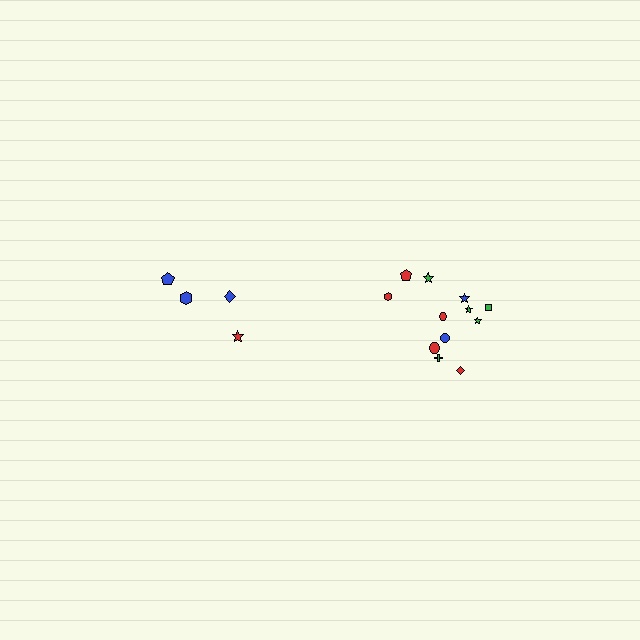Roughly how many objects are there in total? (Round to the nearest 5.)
Roughly 15 objects in total.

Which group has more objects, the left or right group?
The right group.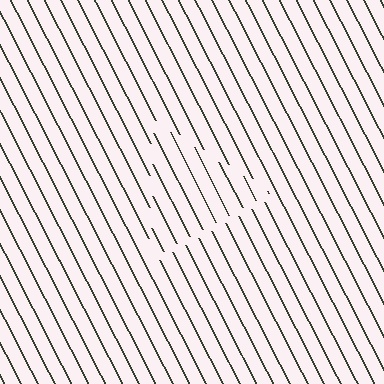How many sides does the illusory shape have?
3 sides — the line-ends trace a triangle.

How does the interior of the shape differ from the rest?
The interior of the shape contains the same grating, shifted by half a period — the contour is defined by the phase discontinuity where line-ends from the inner and outer gratings abut.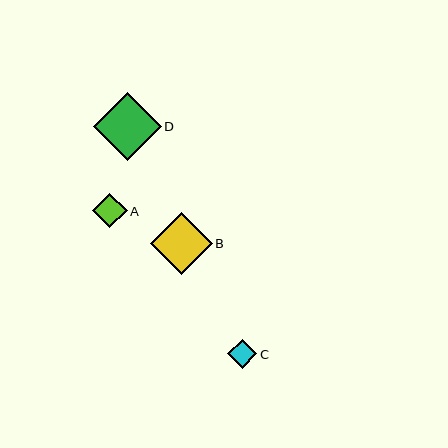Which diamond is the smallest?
Diamond C is the smallest with a size of approximately 29 pixels.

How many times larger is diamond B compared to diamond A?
Diamond B is approximately 1.8 times the size of diamond A.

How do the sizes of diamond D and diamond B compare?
Diamond D and diamond B are approximately the same size.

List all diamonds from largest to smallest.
From largest to smallest: D, B, A, C.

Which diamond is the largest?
Diamond D is the largest with a size of approximately 68 pixels.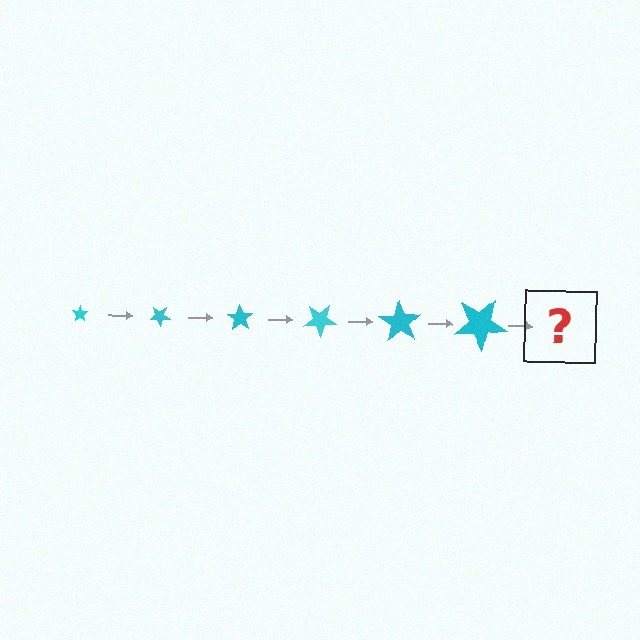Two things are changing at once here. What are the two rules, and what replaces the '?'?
The two rules are that the star grows larger each step and it rotates 35 degrees each step. The '?' should be a star, larger than the previous one and rotated 210 degrees from the start.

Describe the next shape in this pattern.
It should be a star, larger than the previous one and rotated 210 degrees from the start.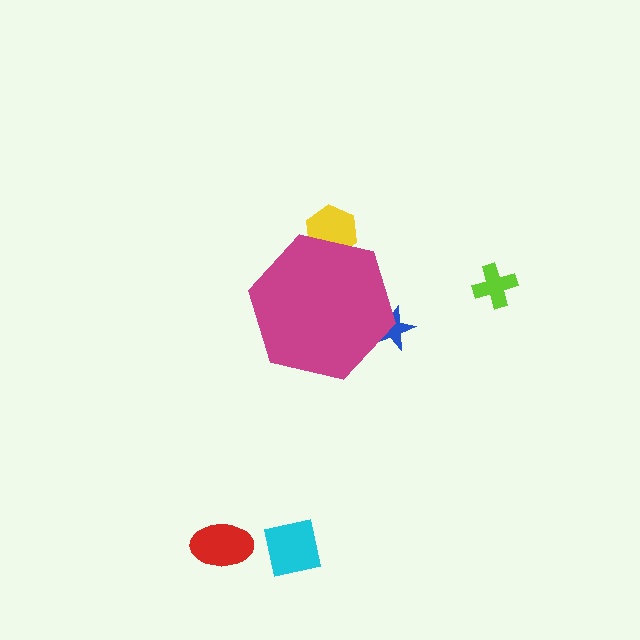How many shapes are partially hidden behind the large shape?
2 shapes are partially hidden.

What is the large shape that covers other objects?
A magenta hexagon.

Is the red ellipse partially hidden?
No, the red ellipse is fully visible.